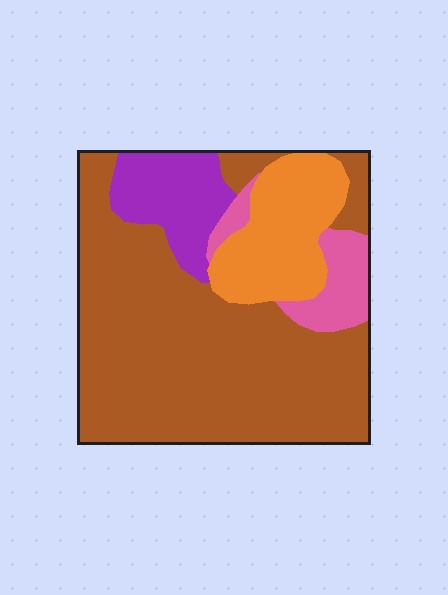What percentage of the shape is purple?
Purple covers 12% of the shape.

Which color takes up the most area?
Brown, at roughly 65%.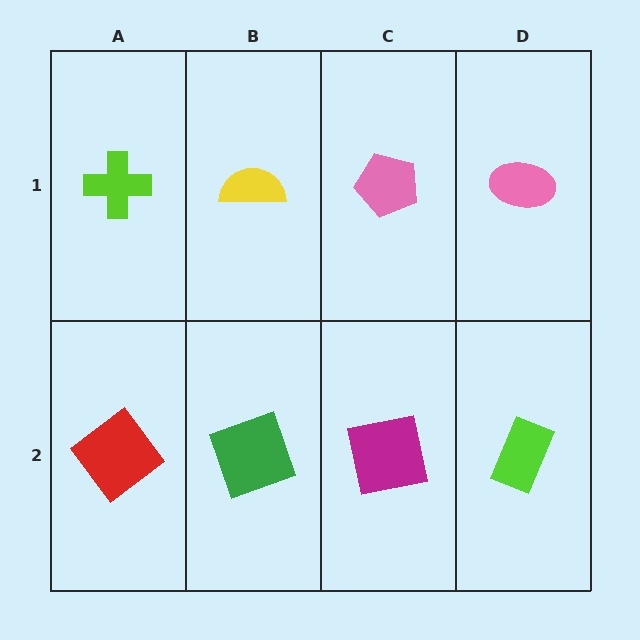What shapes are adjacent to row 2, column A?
A lime cross (row 1, column A), a green square (row 2, column B).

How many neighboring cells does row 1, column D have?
2.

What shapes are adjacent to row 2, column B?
A yellow semicircle (row 1, column B), a red diamond (row 2, column A), a magenta square (row 2, column C).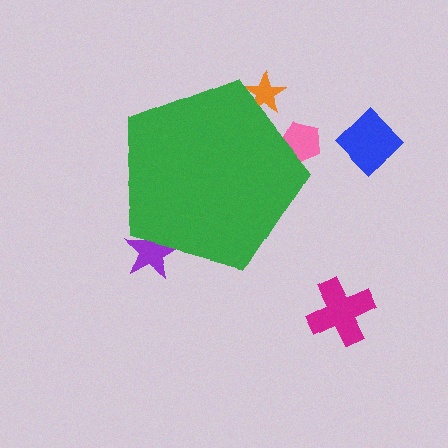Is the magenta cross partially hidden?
No, the magenta cross is fully visible.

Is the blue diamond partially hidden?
No, the blue diamond is fully visible.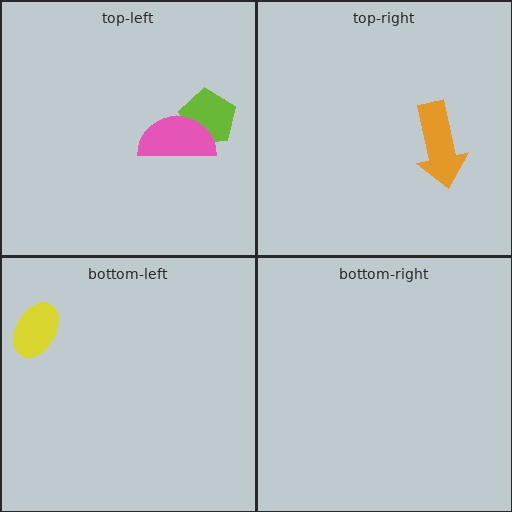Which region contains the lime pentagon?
The top-left region.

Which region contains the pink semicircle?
The top-left region.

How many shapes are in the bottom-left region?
1.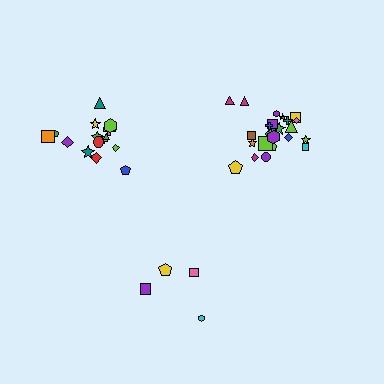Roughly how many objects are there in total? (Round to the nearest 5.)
Roughly 45 objects in total.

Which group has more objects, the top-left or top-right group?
The top-right group.